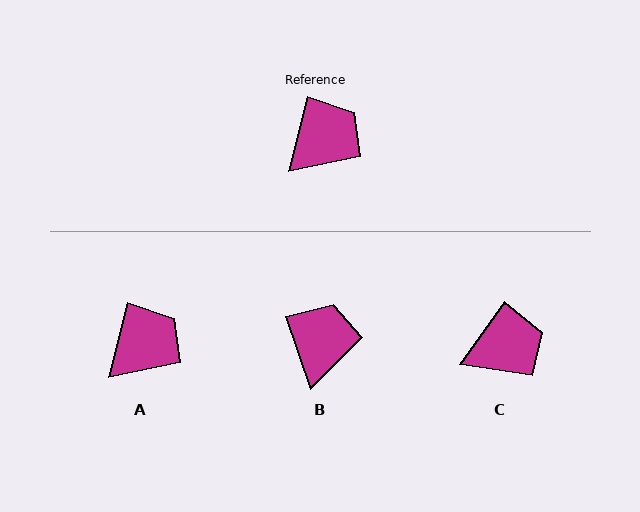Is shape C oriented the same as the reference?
No, it is off by about 21 degrees.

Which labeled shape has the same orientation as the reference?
A.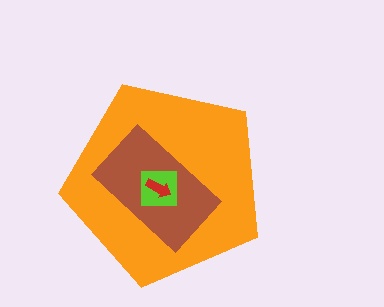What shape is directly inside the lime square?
The red arrow.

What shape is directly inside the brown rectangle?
The lime square.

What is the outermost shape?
The orange pentagon.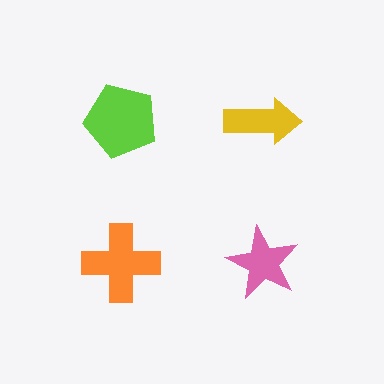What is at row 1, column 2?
A yellow arrow.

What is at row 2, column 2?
A pink star.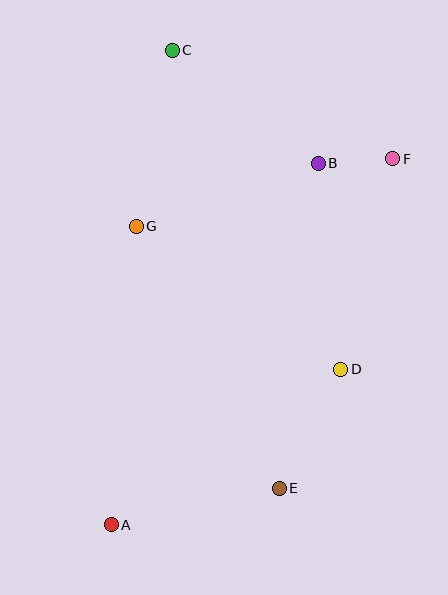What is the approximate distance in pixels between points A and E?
The distance between A and E is approximately 172 pixels.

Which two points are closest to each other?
Points B and F are closest to each other.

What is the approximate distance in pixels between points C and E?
The distance between C and E is approximately 451 pixels.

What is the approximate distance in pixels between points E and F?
The distance between E and F is approximately 348 pixels.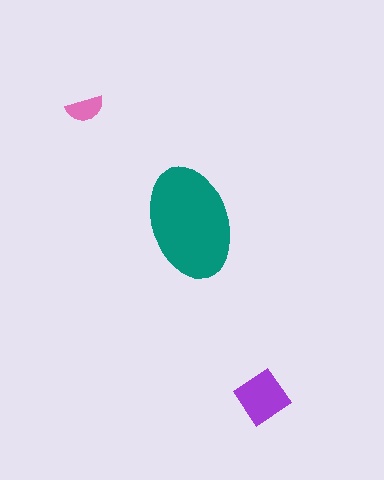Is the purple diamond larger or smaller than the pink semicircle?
Larger.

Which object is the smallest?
The pink semicircle.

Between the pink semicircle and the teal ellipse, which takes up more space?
The teal ellipse.